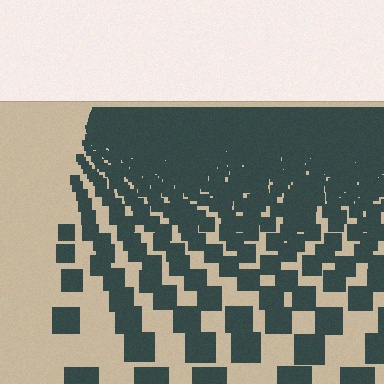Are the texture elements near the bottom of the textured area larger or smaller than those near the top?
Larger. Near the bottom, elements are closer to the viewer and appear at a bigger on-screen size.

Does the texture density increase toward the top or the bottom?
Density increases toward the top.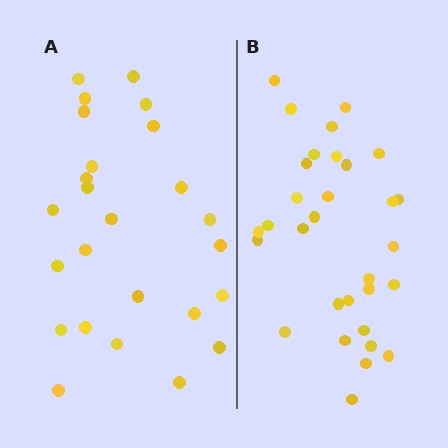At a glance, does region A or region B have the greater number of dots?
Region B (the right region) has more dots.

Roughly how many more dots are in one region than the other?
Region B has about 6 more dots than region A.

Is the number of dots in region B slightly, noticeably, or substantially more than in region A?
Region B has only slightly more — the two regions are fairly close. The ratio is roughly 1.2 to 1.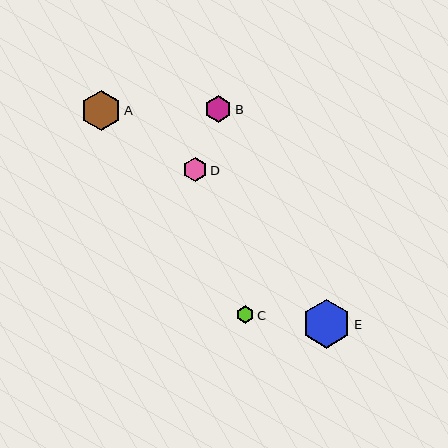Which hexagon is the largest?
Hexagon E is the largest with a size of approximately 49 pixels.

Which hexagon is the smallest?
Hexagon C is the smallest with a size of approximately 17 pixels.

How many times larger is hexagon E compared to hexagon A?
Hexagon E is approximately 1.2 times the size of hexagon A.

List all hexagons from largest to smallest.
From largest to smallest: E, A, B, D, C.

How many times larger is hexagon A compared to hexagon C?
Hexagon A is approximately 2.3 times the size of hexagon C.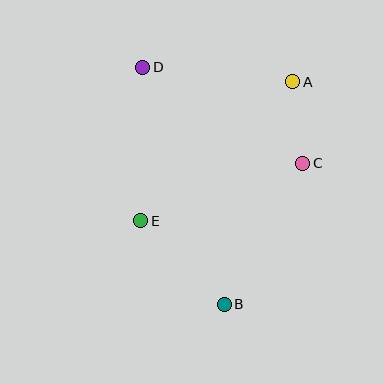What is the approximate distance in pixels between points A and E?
The distance between A and E is approximately 206 pixels.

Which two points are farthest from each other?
Points B and D are farthest from each other.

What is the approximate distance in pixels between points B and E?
The distance between B and E is approximately 118 pixels.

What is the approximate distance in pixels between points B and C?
The distance between B and C is approximately 161 pixels.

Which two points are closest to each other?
Points A and C are closest to each other.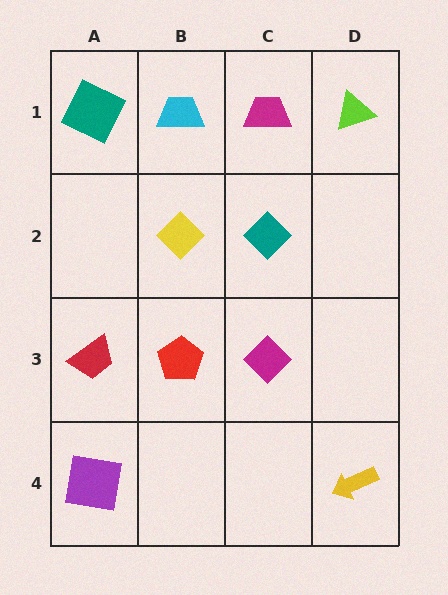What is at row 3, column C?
A magenta diamond.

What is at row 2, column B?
A yellow diamond.